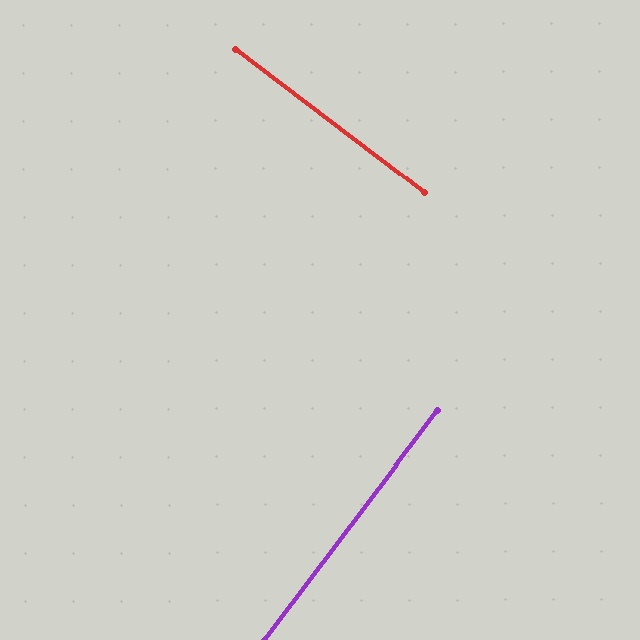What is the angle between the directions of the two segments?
Approximately 90 degrees.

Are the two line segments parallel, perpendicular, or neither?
Perpendicular — they meet at approximately 90°.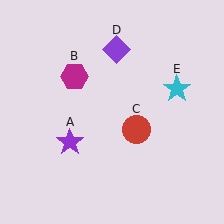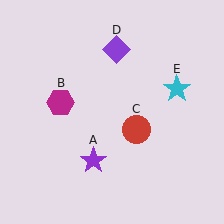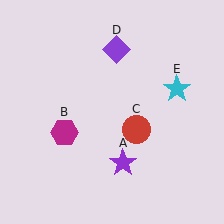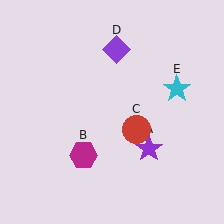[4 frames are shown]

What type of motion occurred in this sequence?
The purple star (object A), magenta hexagon (object B) rotated counterclockwise around the center of the scene.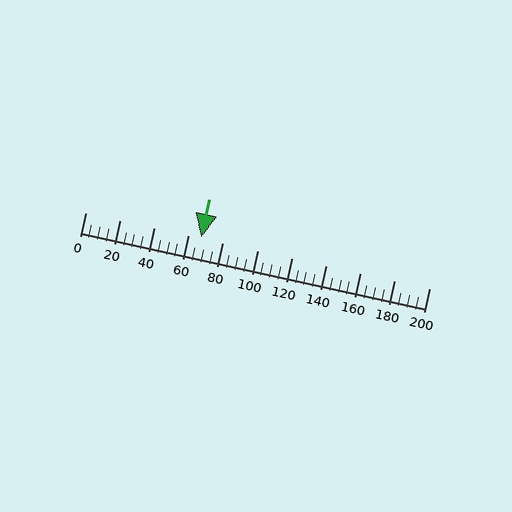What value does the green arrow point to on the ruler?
The green arrow points to approximately 68.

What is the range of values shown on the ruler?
The ruler shows values from 0 to 200.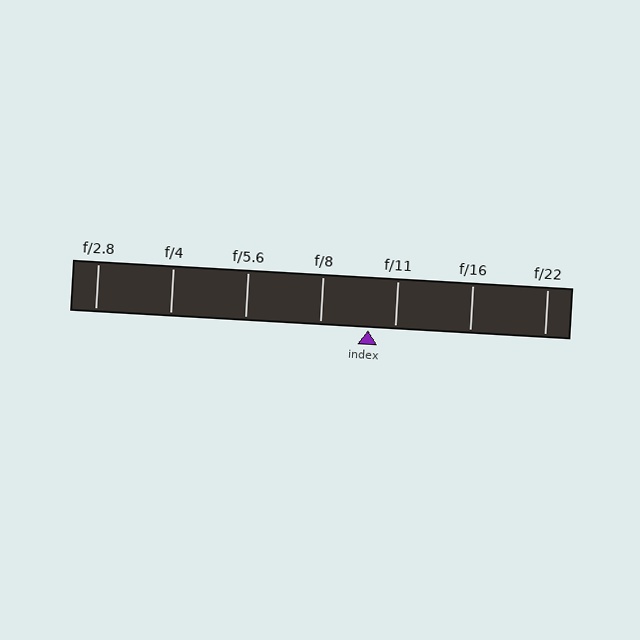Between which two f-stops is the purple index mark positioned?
The index mark is between f/8 and f/11.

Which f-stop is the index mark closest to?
The index mark is closest to f/11.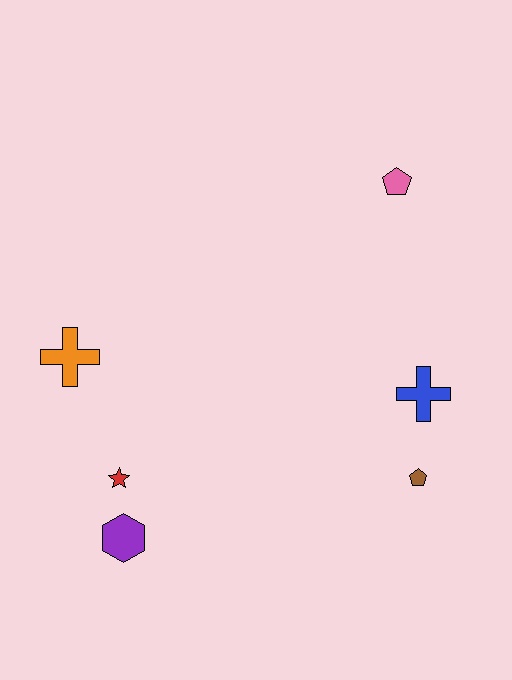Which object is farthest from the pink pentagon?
The purple hexagon is farthest from the pink pentagon.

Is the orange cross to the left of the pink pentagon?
Yes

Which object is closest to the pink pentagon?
The blue cross is closest to the pink pentagon.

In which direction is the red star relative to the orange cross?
The red star is below the orange cross.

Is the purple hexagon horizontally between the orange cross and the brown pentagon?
Yes